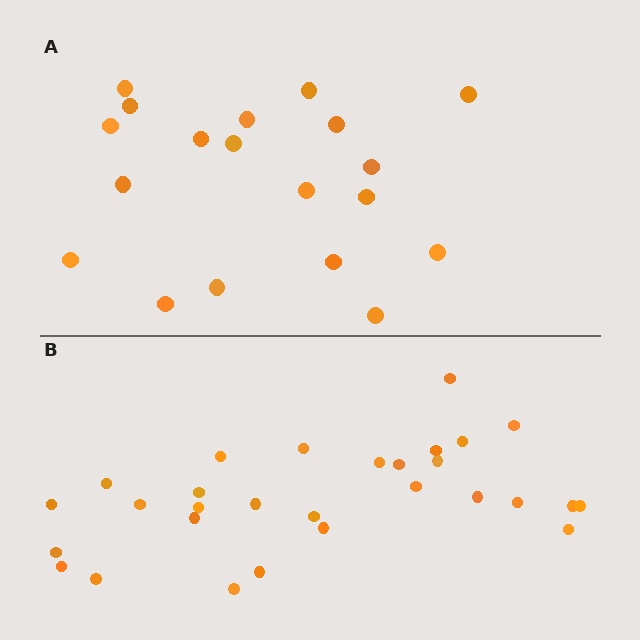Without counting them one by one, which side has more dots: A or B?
Region B (the bottom region) has more dots.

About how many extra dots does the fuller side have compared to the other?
Region B has roughly 10 or so more dots than region A.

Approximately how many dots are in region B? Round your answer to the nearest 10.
About 30 dots. (The exact count is 29, which rounds to 30.)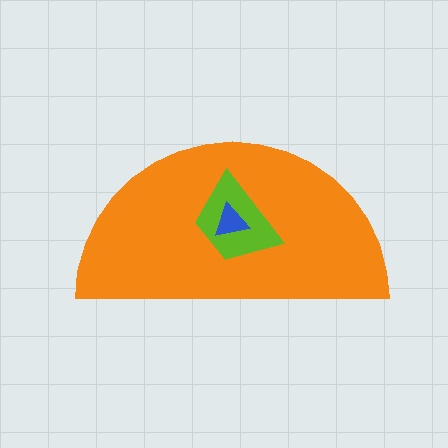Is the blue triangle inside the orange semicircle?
Yes.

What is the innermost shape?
The blue triangle.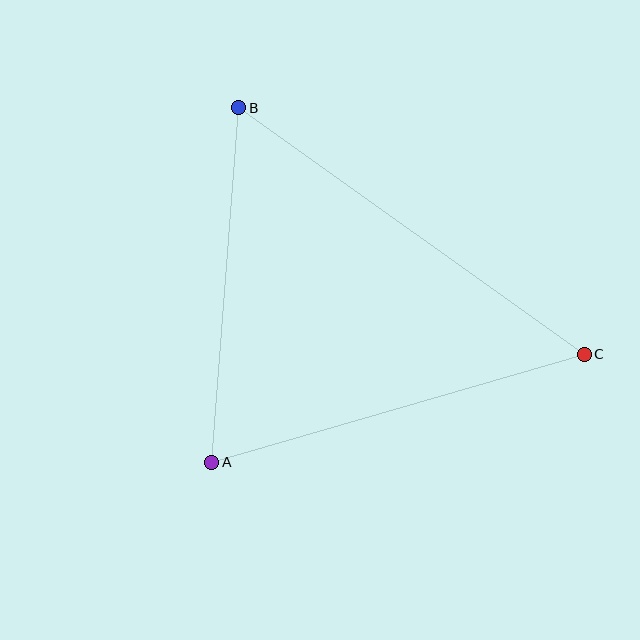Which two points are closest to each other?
Points A and B are closest to each other.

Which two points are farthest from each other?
Points B and C are farthest from each other.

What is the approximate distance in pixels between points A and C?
The distance between A and C is approximately 388 pixels.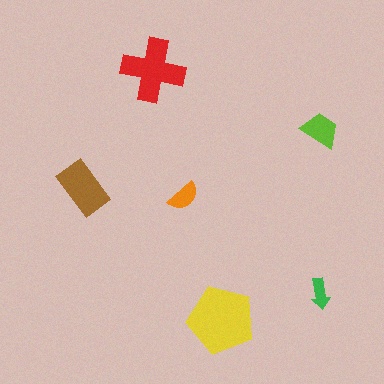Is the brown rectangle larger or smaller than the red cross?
Smaller.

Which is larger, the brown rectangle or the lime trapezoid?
The brown rectangle.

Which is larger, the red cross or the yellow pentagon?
The yellow pentagon.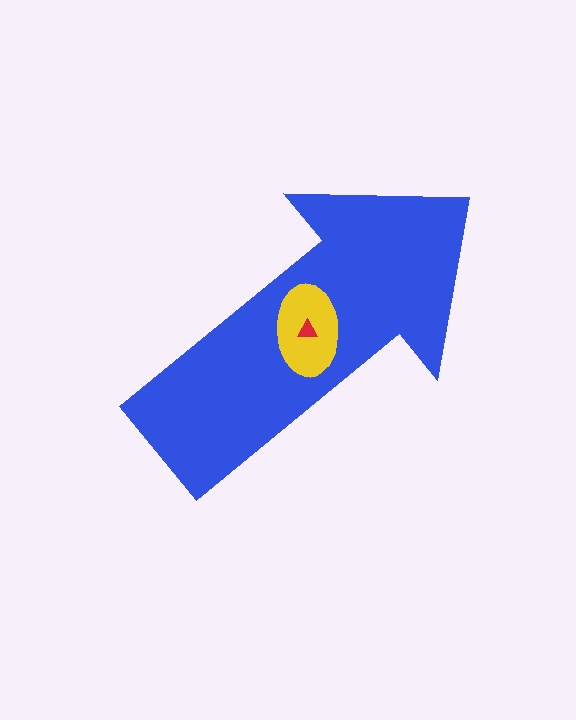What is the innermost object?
The red triangle.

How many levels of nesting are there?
3.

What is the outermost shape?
The blue arrow.